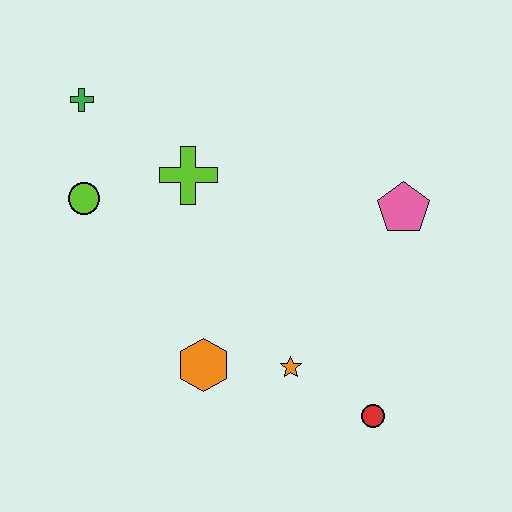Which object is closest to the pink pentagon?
The orange star is closest to the pink pentagon.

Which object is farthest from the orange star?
The green cross is farthest from the orange star.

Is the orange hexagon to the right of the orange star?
No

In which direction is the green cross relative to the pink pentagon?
The green cross is to the left of the pink pentagon.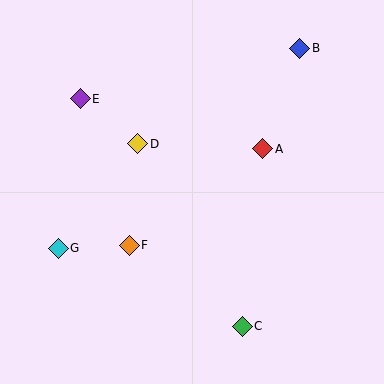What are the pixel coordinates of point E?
Point E is at (80, 99).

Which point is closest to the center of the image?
Point D at (138, 144) is closest to the center.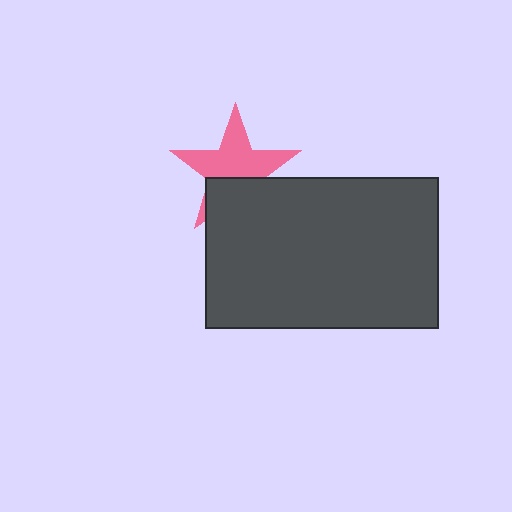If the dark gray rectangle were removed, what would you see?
You would see the complete pink star.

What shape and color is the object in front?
The object in front is a dark gray rectangle.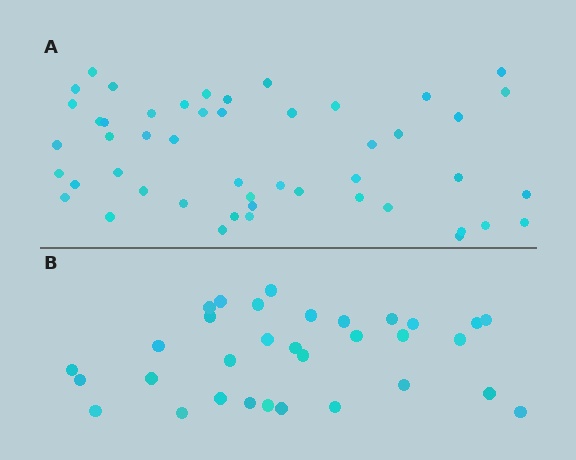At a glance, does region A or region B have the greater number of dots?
Region A (the top region) has more dots.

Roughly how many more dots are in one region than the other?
Region A has approximately 15 more dots than region B.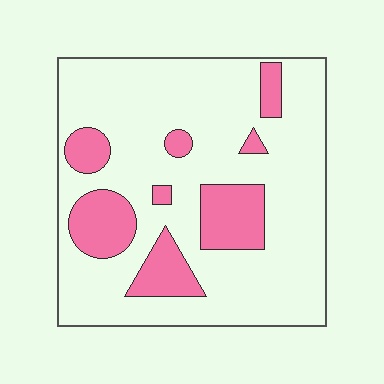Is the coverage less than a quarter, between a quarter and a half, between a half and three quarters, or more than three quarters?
Less than a quarter.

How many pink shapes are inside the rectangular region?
8.